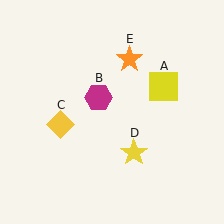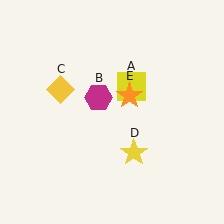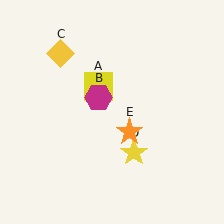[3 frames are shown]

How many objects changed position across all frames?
3 objects changed position: yellow square (object A), yellow diamond (object C), orange star (object E).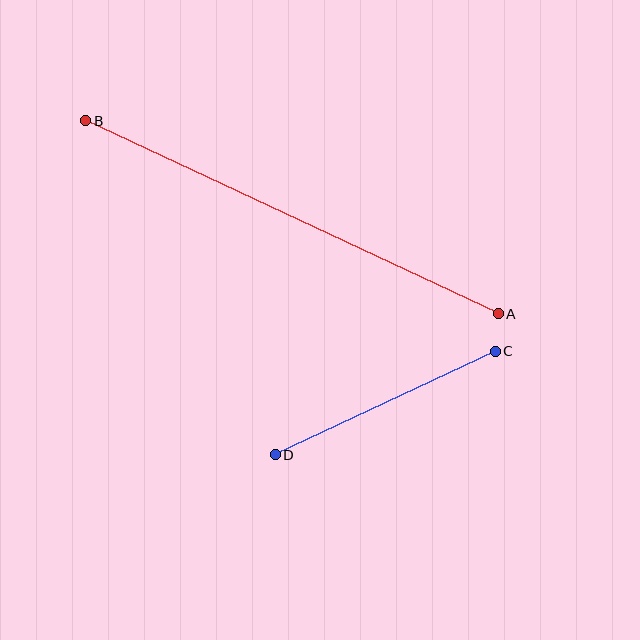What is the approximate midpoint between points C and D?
The midpoint is at approximately (385, 403) pixels.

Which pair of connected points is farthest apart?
Points A and B are farthest apart.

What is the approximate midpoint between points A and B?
The midpoint is at approximately (292, 217) pixels.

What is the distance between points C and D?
The distance is approximately 243 pixels.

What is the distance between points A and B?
The distance is approximately 456 pixels.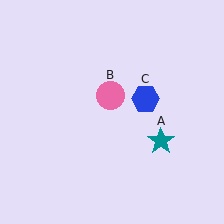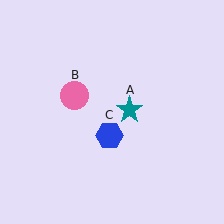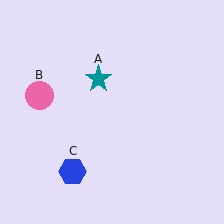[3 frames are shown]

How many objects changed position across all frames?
3 objects changed position: teal star (object A), pink circle (object B), blue hexagon (object C).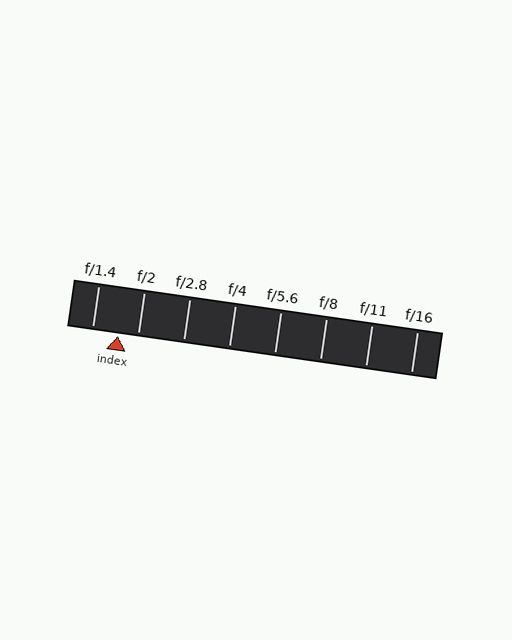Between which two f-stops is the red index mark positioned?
The index mark is between f/1.4 and f/2.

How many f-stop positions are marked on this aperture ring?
There are 8 f-stop positions marked.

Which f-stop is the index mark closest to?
The index mark is closest to f/2.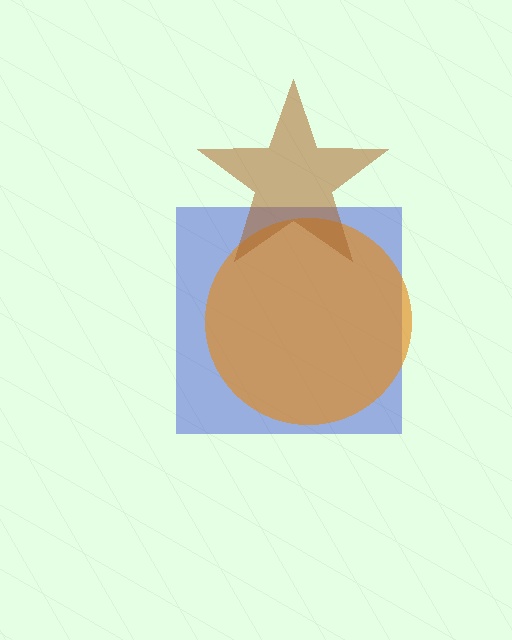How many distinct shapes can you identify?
There are 3 distinct shapes: a blue square, an orange circle, a brown star.